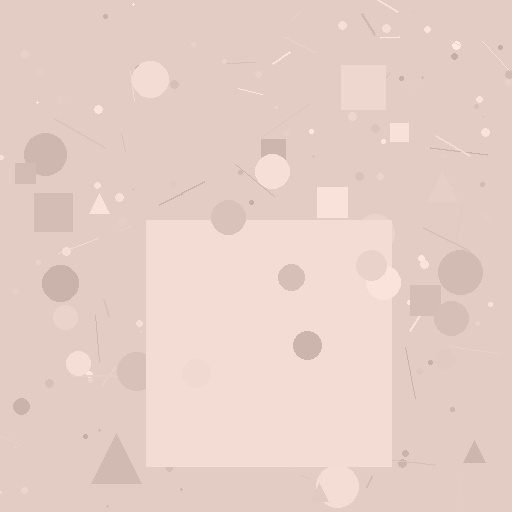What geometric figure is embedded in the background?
A square is embedded in the background.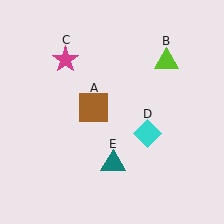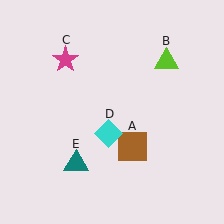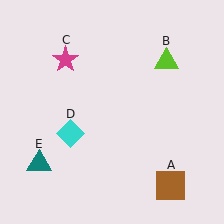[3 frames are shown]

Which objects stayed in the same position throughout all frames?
Lime triangle (object B) and magenta star (object C) remained stationary.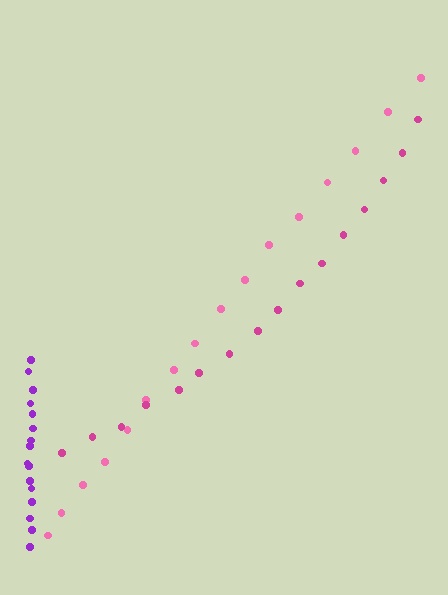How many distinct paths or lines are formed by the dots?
There are 3 distinct paths.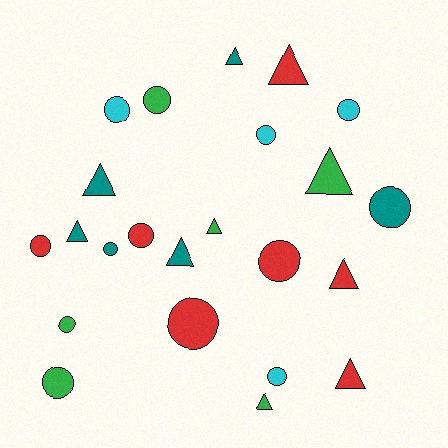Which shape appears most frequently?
Circle, with 13 objects.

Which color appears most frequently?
Red, with 7 objects.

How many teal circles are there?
There are 2 teal circles.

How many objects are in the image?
There are 23 objects.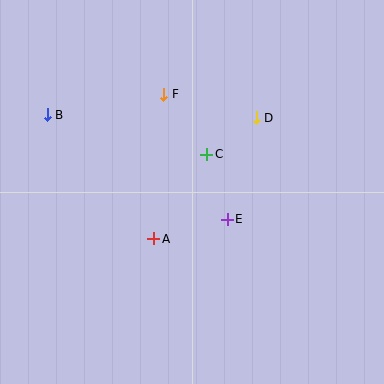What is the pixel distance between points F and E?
The distance between F and E is 140 pixels.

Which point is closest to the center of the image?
Point C at (207, 154) is closest to the center.